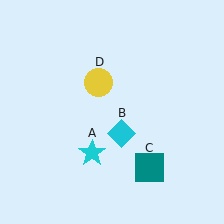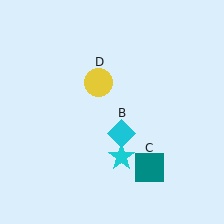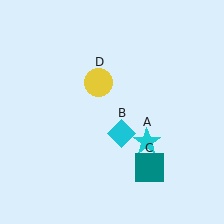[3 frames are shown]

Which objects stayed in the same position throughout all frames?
Cyan diamond (object B) and teal square (object C) and yellow circle (object D) remained stationary.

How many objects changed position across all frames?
1 object changed position: cyan star (object A).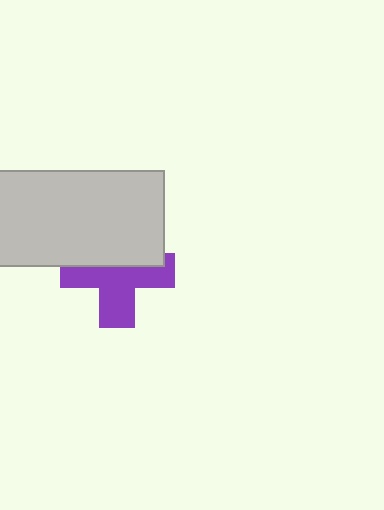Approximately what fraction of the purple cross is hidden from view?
Roughly 43% of the purple cross is hidden behind the light gray rectangle.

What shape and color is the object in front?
The object in front is a light gray rectangle.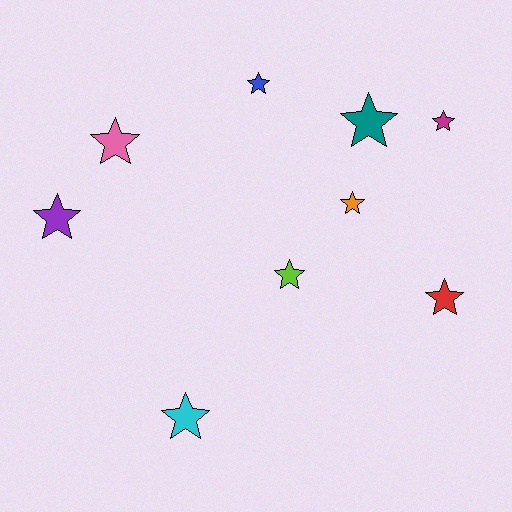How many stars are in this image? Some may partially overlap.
There are 9 stars.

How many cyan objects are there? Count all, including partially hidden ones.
There is 1 cyan object.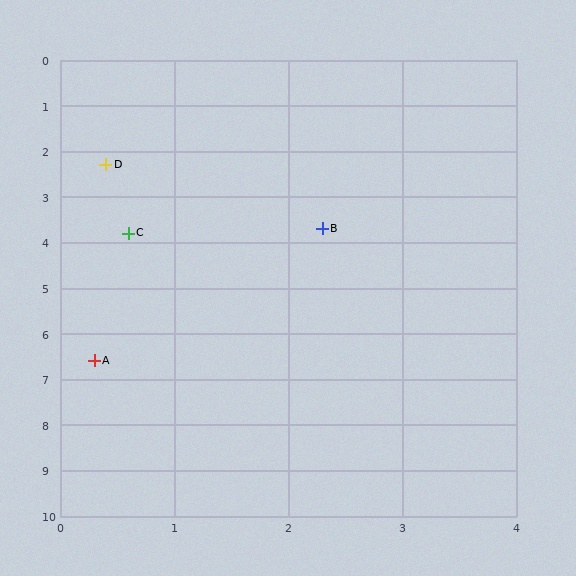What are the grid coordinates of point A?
Point A is at approximately (0.3, 6.6).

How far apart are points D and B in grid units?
Points D and B are about 2.4 grid units apart.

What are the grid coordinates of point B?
Point B is at approximately (2.3, 3.7).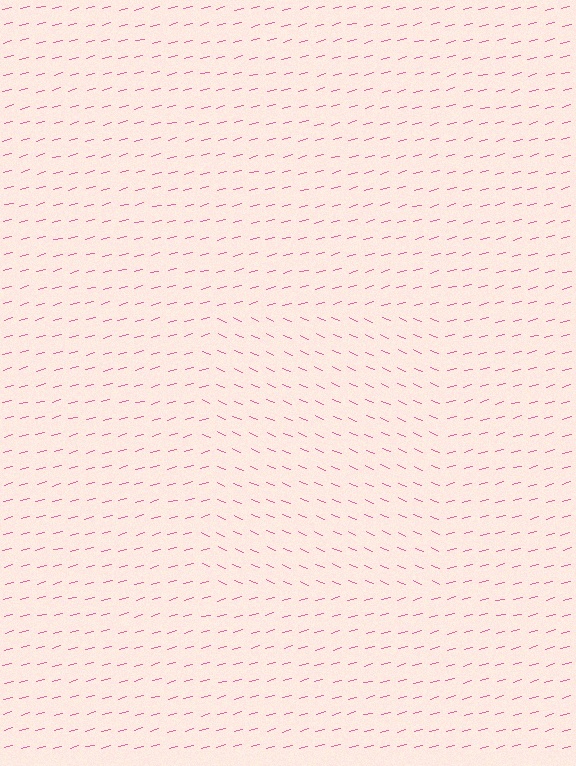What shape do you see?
I see a rectangle.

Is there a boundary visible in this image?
Yes, there is a texture boundary formed by a change in line orientation.